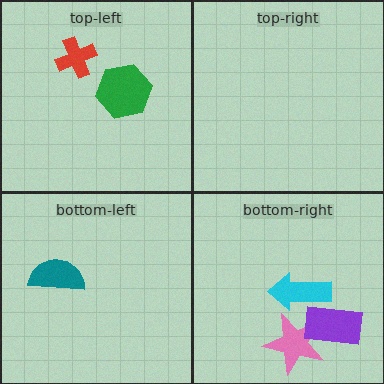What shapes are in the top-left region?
The red cross, the green hexagon.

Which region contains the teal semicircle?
The bottom-left region.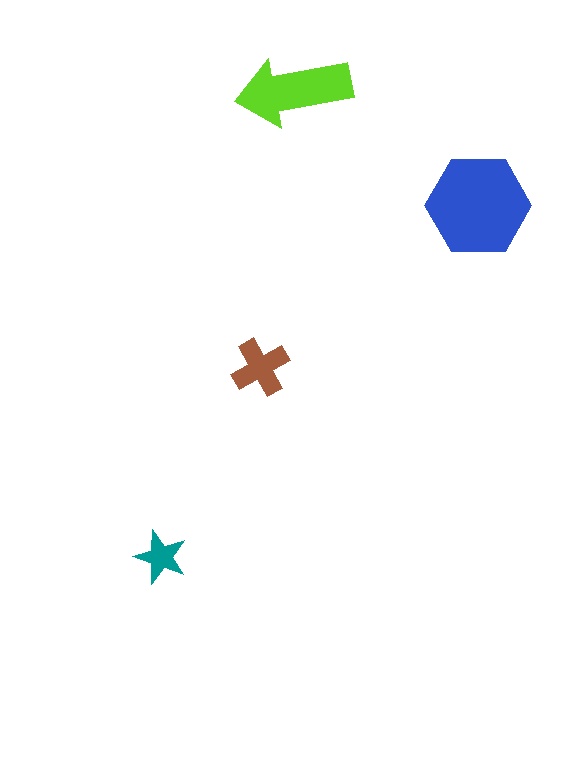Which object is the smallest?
The teal star.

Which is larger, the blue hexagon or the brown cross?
The blue hexagon.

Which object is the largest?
The blue hexagon.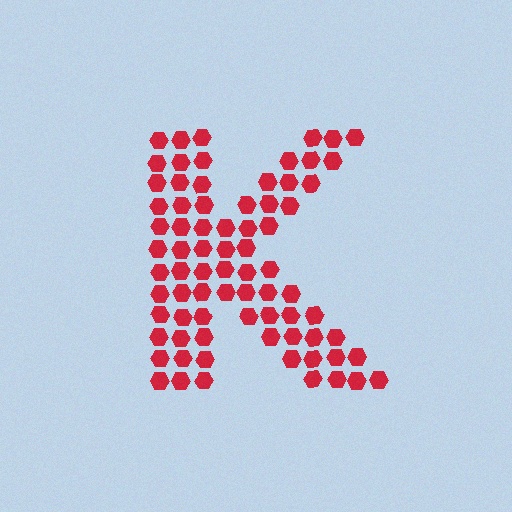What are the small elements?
The small elements are hexagons.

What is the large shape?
The large shape is the letter K.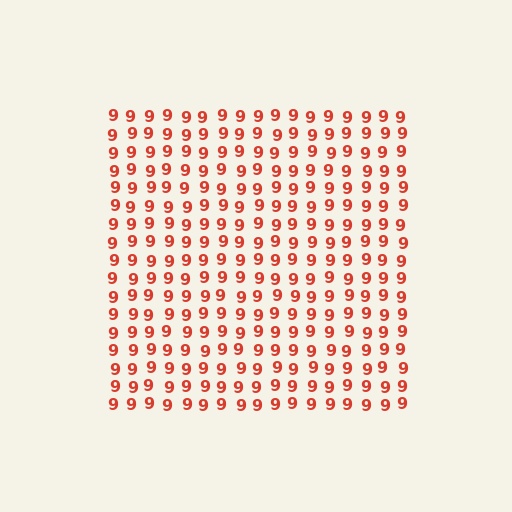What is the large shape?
The large shape is a square.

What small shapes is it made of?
It is made of small digit 9's.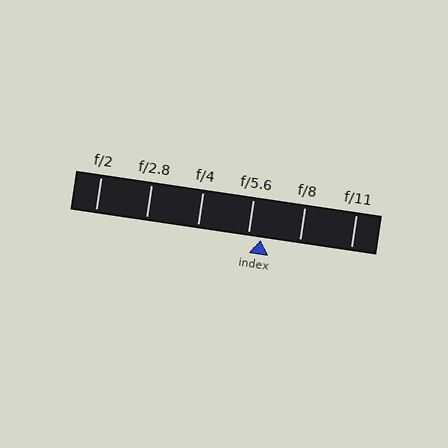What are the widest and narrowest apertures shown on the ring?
The widest aperture shown is f/2 and the narrowest is f/11.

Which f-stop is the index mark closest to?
The index mark is closest to f/5.6.